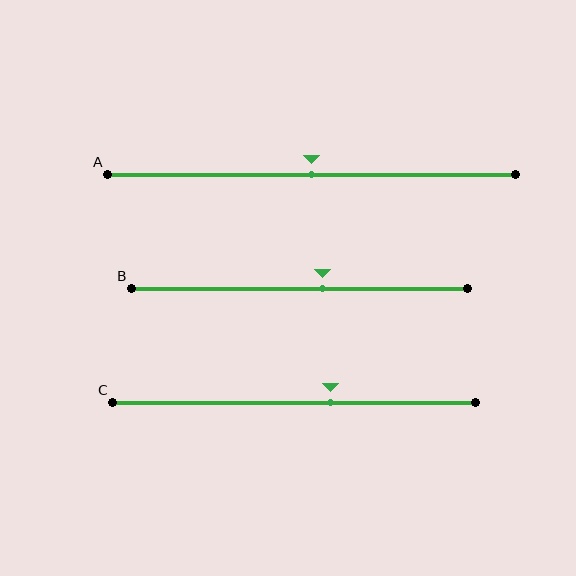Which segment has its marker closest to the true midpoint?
Segment A has its marker closest to the true midpoint.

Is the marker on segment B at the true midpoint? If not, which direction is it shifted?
No, the marker on segment B is shifted to the right by about 7% of the segment length.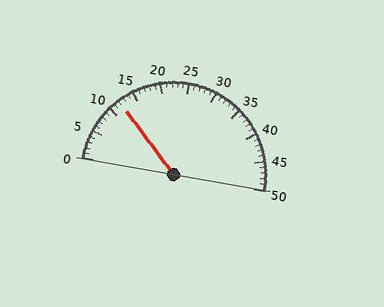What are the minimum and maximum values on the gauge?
The gauge ranges from 0 to 50.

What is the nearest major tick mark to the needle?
The nearest major tick mark is 10.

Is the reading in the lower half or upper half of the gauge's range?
The reading is in the lower half of the range (0 to 50).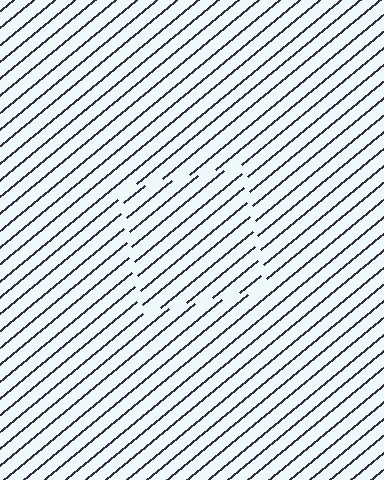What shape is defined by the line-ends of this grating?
An illusory square. The interior of the shape contains the same grating, shifted by half a period — the contour is defined by the phase discontinuity where line-ends from the inner and outer gratings abut.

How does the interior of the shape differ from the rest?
The interior of the shape contains the same grating, shifted by half a period — the contour is defined by the phase discontinuity where line-ends from the inner and outer gratings abut.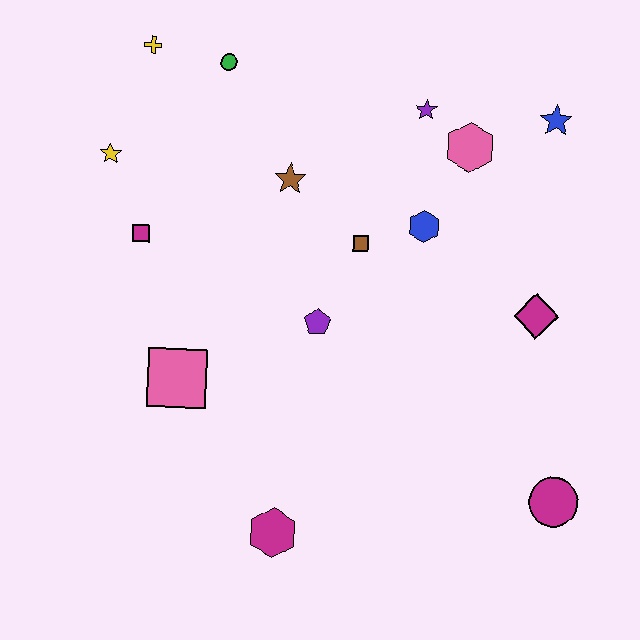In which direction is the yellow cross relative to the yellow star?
The yellow cross is above the yellow star.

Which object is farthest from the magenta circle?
The yellow cross is farthest from the magenta circle.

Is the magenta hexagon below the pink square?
Yes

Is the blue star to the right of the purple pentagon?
Yes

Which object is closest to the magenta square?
The yellow star is closest to the magenta square.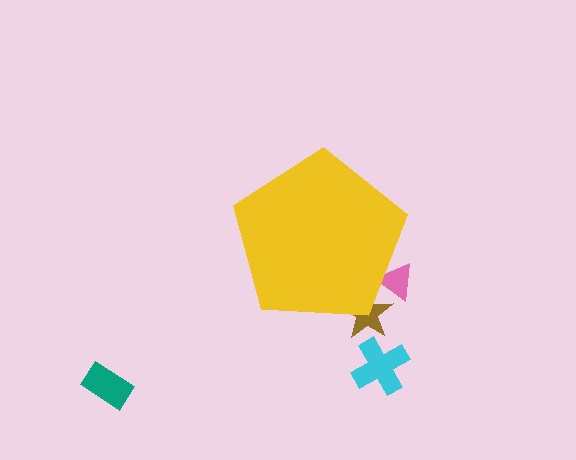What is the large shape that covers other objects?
A yellow pentagon.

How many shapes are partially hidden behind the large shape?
2 shapes are partially hidden.